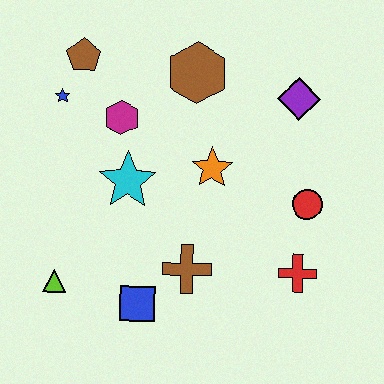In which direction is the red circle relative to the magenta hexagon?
The red circle is to the right of the magenta hexagon.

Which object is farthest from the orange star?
The lime triangle is farthest from the orange star.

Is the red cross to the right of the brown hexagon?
Yes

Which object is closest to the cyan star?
The magenta hexagon is closest to the cyan star.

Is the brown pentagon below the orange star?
No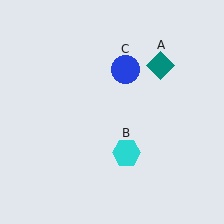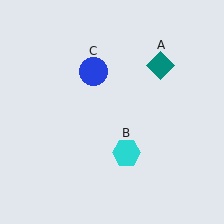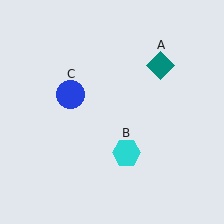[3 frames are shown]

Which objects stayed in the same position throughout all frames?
Teal diamond (object A) and cyan hexagon (object B) remained stationary.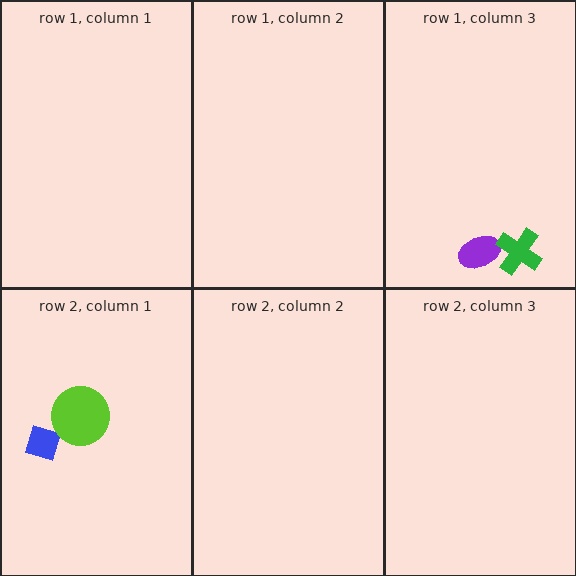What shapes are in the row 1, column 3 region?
The purple ellipse, the green cross.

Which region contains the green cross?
The row 1, column 3 region.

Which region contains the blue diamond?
The row 2, column 1 region.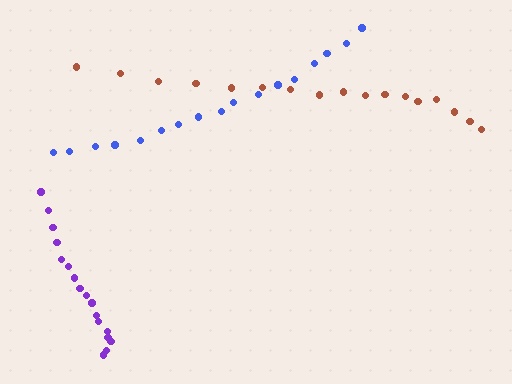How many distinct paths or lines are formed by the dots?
There are 3 distinct paths.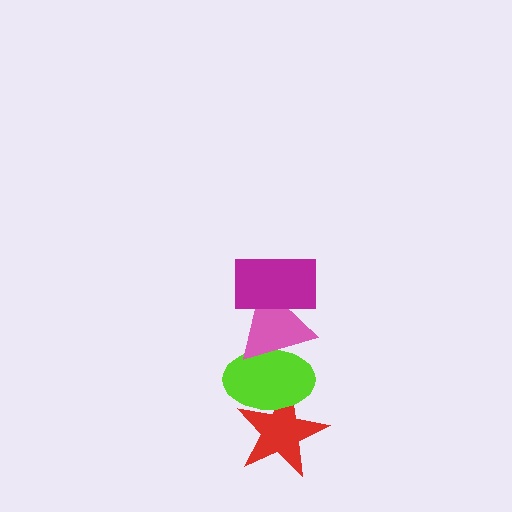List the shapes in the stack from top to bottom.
From top to bottom: the magenta rectangle, the pink triangle, the lime ellipse, the red star.